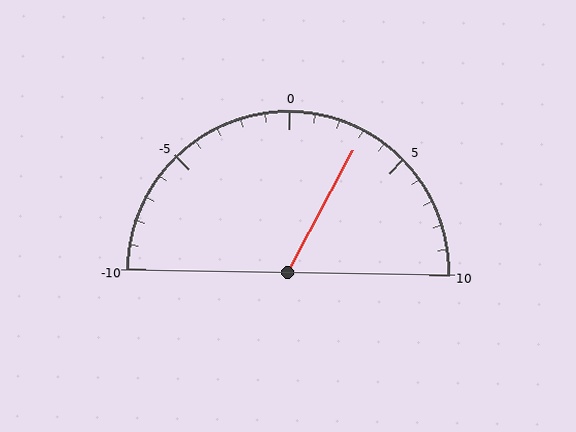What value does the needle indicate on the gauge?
The needle indicates approximately 3.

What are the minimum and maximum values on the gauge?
The gauge ranges from -10 to 10.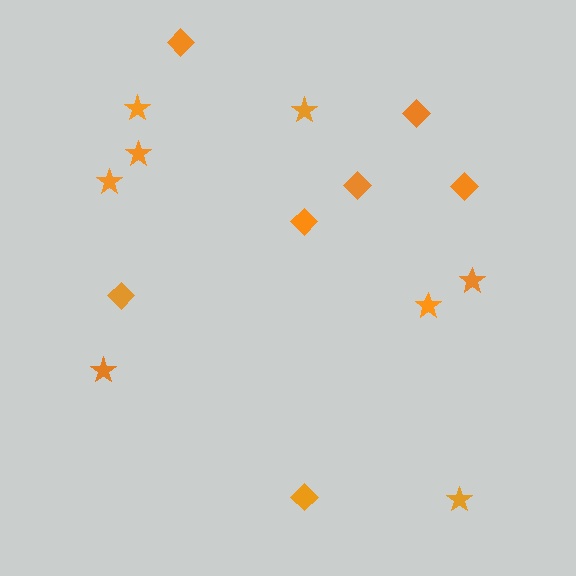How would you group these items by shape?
There are 2 groups: one group of stars (8) and one group of diamonds (7).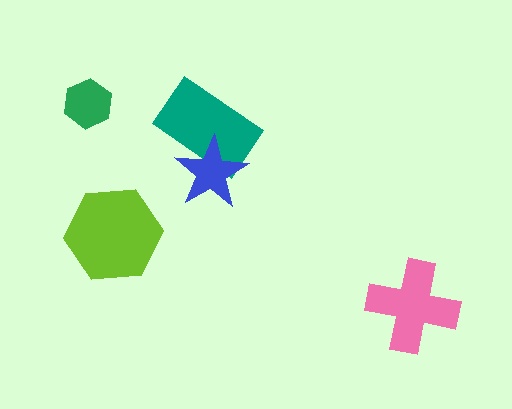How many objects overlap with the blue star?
1 object overlaps with the blue star.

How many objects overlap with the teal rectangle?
1 object overlaps with the teal rectangle.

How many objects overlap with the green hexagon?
0 objects overlap with the green hexagon.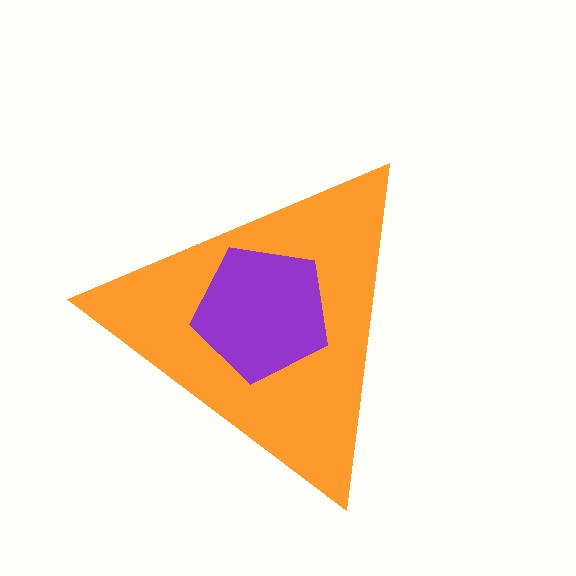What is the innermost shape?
The purple pentagon.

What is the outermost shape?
The orange triangle.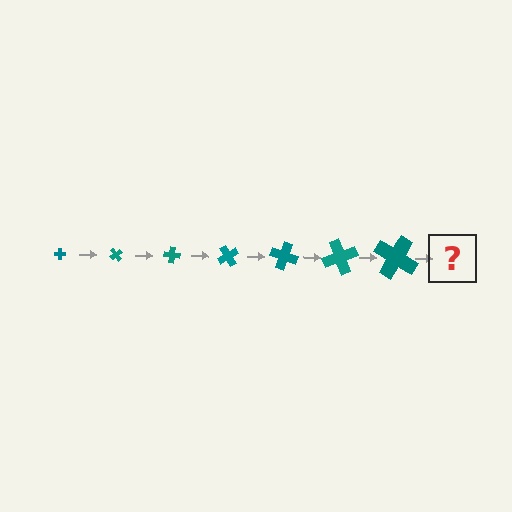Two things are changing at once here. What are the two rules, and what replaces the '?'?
The two rules are that the cross grows larger each step and it rotates 50 degrees each step. The '?' should be a cross, larger than the previous one and rotated 350 degrees from the start.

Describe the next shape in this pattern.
It should be a cross, larger than the previous one and rotated 350 degrees from the start.